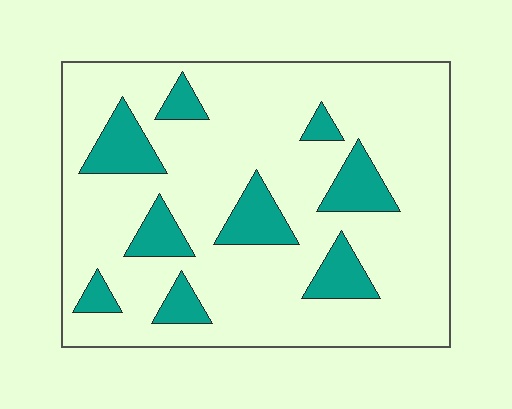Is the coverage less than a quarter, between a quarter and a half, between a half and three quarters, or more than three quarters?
Less than a quarter.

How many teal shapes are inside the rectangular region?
9.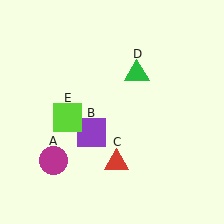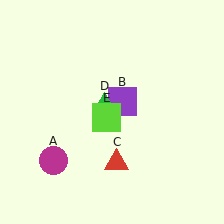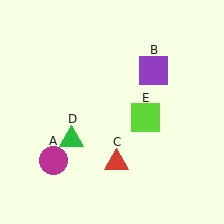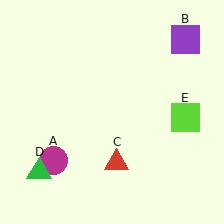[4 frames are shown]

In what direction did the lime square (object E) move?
The lime square (object E) moved right.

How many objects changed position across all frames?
3 objects changed position: purple square (object B), green triangle (object D), lime square (object E).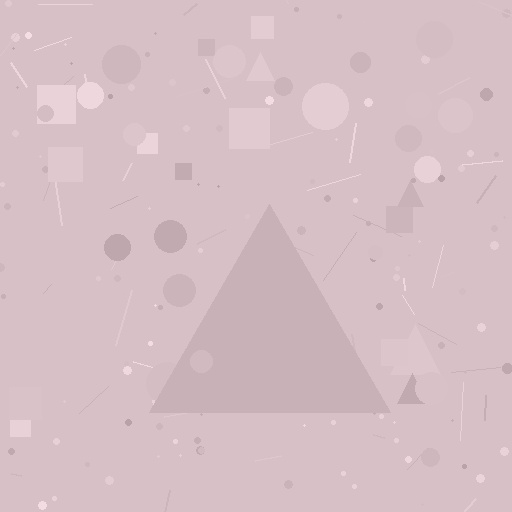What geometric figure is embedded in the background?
A triangle is embedded in the background.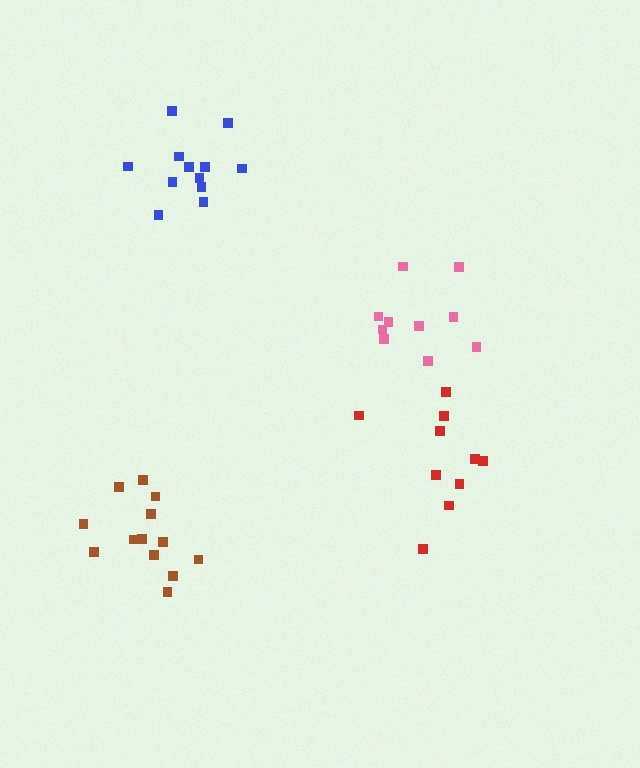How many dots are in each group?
Group 1: 12 dots, Group 2: 10 dots, Group 3: 10 dots, Group 4: 13 dots (45 total).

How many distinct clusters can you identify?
There are 4 distinct clusters.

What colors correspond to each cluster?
The clusters are colored: blue, pink, red, brown.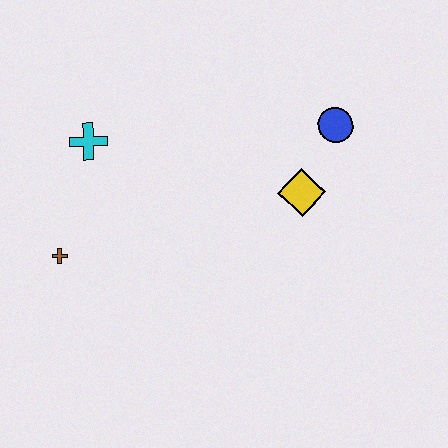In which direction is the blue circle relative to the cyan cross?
The blue circle is to the right of the cyan cross.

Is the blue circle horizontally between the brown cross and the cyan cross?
No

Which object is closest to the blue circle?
The yellow diamond is closest to the blue circle.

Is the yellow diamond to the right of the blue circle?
No